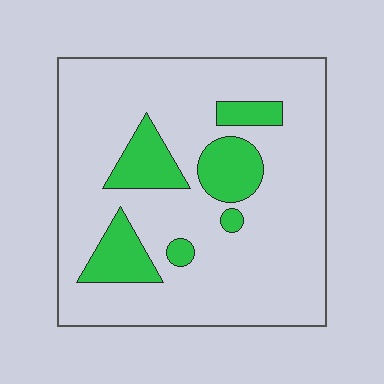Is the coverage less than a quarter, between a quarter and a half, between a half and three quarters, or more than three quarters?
Less than a quarter.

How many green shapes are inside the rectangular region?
6.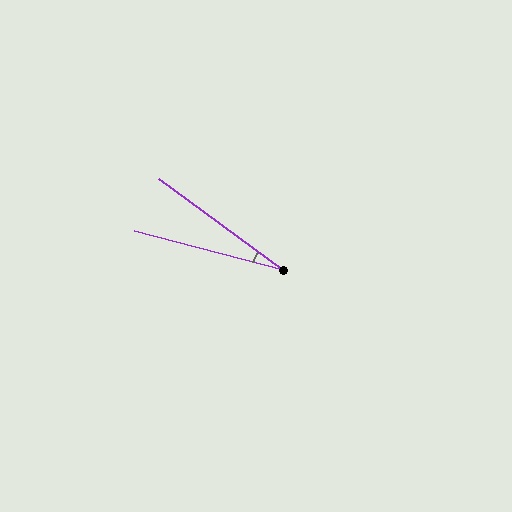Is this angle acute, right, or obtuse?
It is acute.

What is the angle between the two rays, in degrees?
Approximately 22 degrees.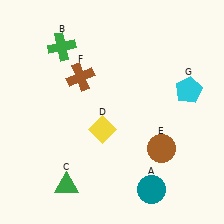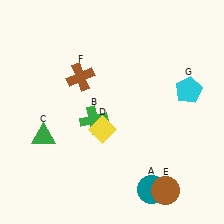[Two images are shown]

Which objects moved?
The objects that moved are: the green cross (B), the green triangle (C), the brown circle (E).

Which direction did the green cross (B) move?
The green cross (B) moved down.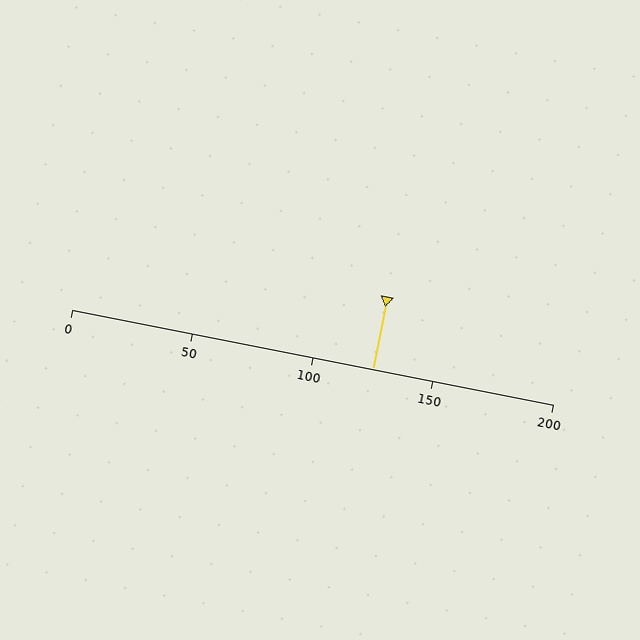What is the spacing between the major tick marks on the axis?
The major ticks are spaced 50 apart.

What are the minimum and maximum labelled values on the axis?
The axis runs from 0 to 200.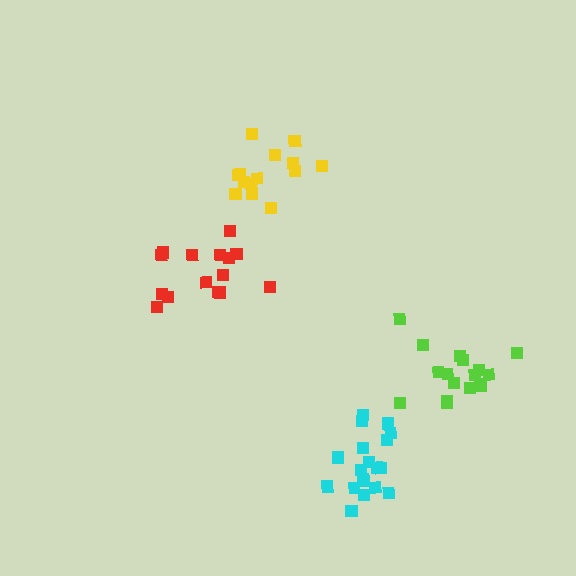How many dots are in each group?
Group 1: 19 dots, Group 2: 17 dots, Group 3: 14 dots, Group 4: 15 dots (65 total).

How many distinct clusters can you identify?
There are 4 distinct clusters.